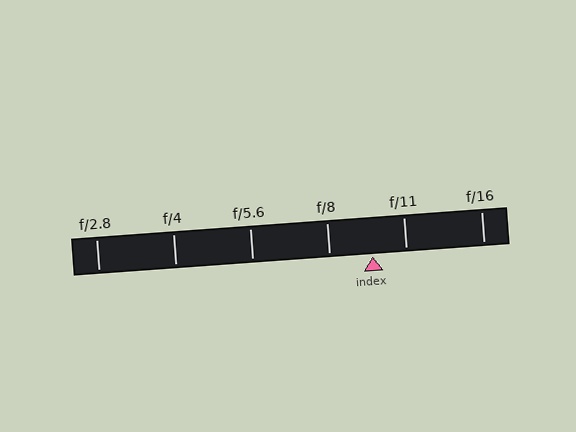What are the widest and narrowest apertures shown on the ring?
The widest aperture shown is f/2.8 and the narrowest is f/16.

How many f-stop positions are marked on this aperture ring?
There are 6 f-stop positions marked.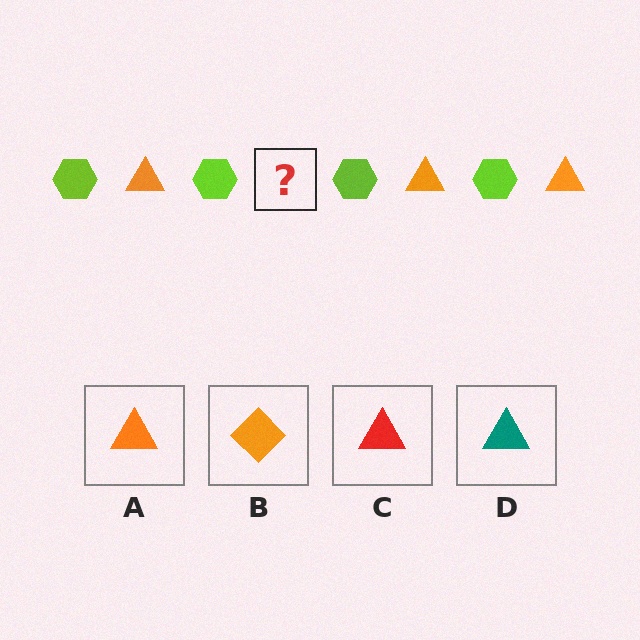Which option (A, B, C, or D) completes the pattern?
A.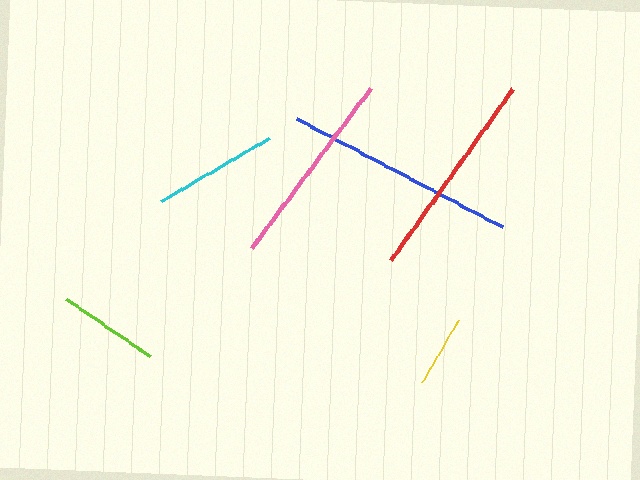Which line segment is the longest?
The blue line is the longest at approximately 232 pixels.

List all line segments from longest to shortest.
From longest to shortest: blue, red, pink, cyan, lime, yellow.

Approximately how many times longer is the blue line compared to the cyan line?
The blue line is approximately 1.9 times the length of the cyan line.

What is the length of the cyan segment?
The cyan segment is approximately 124 pixels long.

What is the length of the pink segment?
The pink segment is approximately 200 pixels long.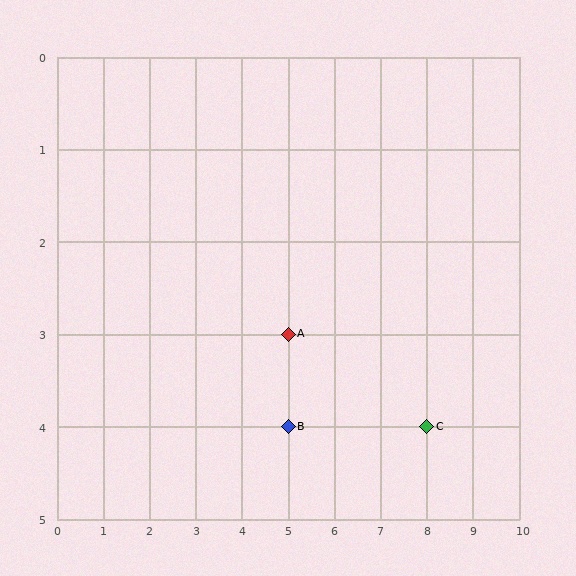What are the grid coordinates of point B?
Point B is at grid coordinates (5, 4).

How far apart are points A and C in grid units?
Points A and C are 3 columns and 1 row apart (about 3.2 grid units diagonally).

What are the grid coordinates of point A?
Point A is at grid coordinates (5, 3).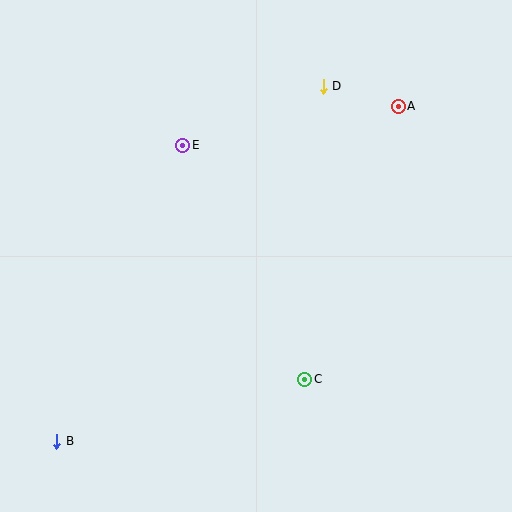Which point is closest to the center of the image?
Point C at (305, 379) is closest to the center.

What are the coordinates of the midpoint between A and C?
The midpoint between A and C is at (351, 243).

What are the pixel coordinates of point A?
Point A is at (398, 106).